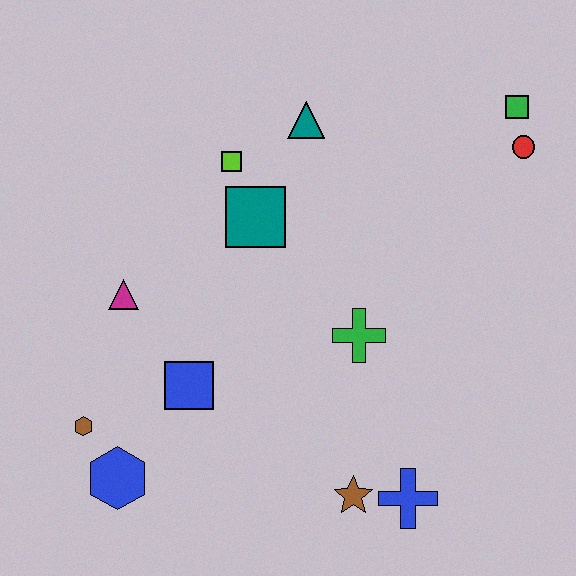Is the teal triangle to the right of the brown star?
No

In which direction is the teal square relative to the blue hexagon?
The teal square is above the blue hexagon.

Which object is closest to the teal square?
The lime square is closest to the teal square.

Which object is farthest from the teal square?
The blue cross is farthest from the teal square.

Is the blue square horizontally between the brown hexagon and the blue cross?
Yes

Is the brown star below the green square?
Yes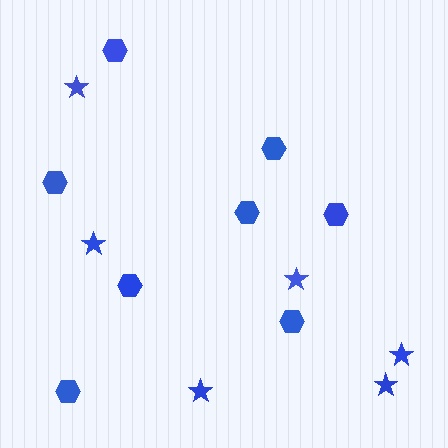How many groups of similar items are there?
There are 2 groups: one group of hexagons (8) and one group of stars (6).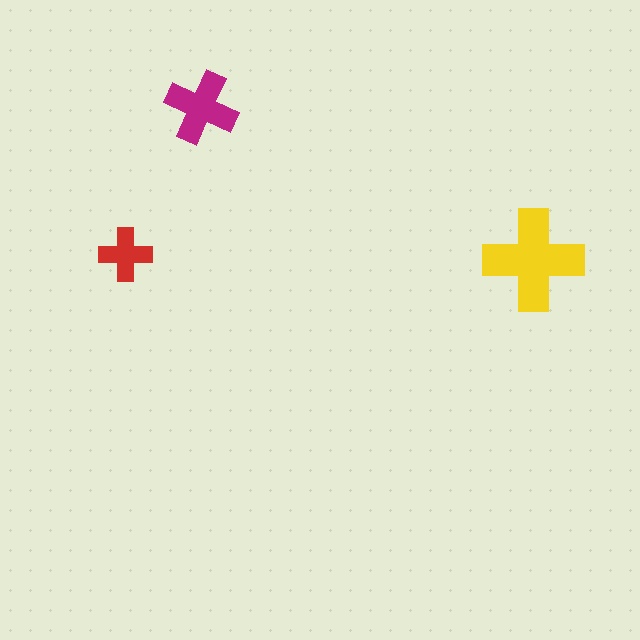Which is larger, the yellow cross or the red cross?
The yellow one.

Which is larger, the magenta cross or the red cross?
The magenta one.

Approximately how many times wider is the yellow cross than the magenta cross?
About 1.5 times wider.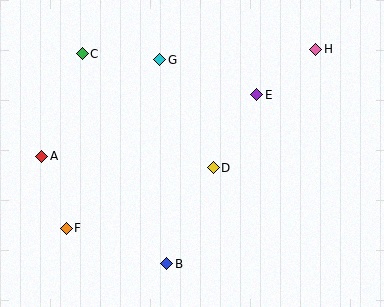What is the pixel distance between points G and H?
The distance between G and H is 156 pixels.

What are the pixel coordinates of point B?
Point B is at (167, 264).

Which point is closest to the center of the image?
Point D at (213, 168) is closest to the center.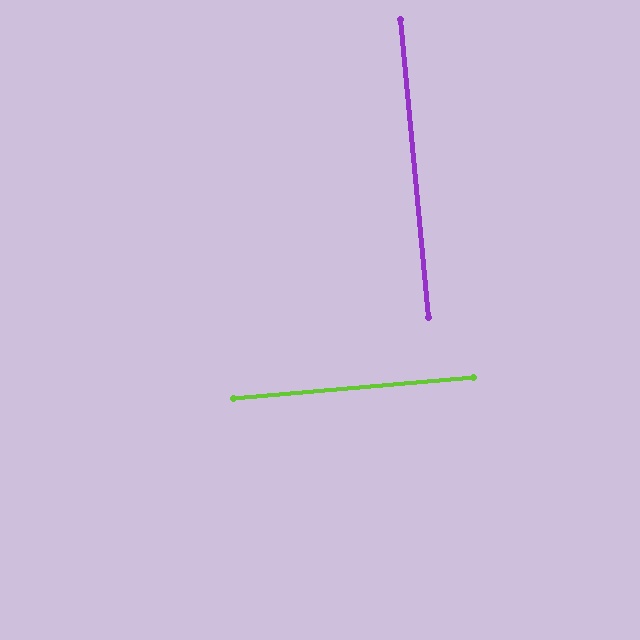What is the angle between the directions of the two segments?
Approximately 89 degrees.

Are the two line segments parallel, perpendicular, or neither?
Perpendicular — they meet at approximately 89°.